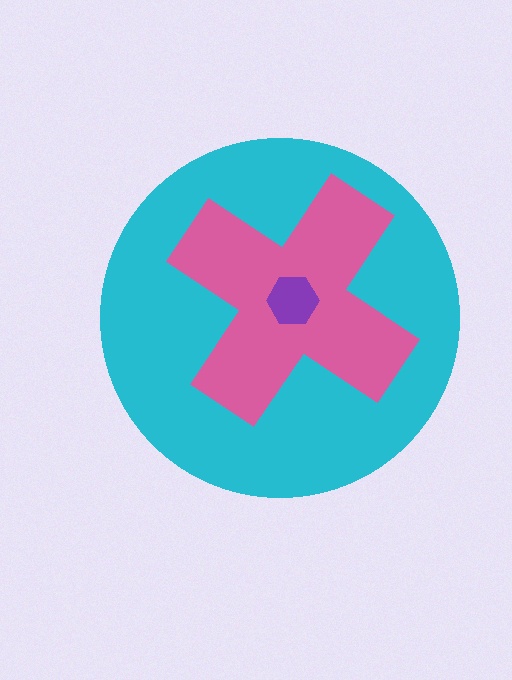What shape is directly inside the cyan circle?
The pink cross.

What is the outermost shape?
The cyan circle.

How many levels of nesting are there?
3.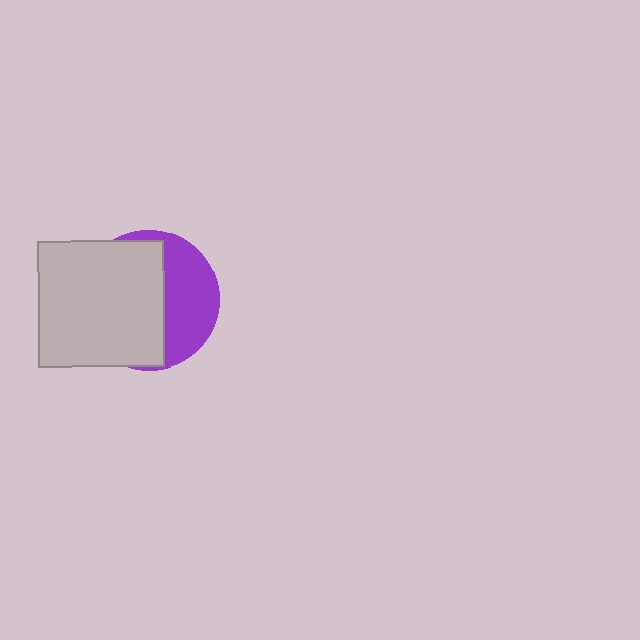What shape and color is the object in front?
The object in front is a light gray square.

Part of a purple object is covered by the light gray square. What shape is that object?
It is a circle.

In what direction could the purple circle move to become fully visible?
The purple circle could move right. That would shift it out from behind the light gray square entirely.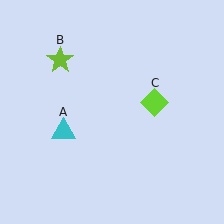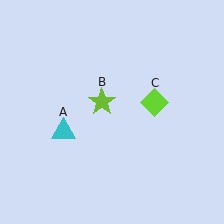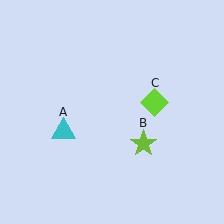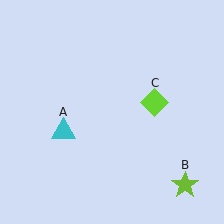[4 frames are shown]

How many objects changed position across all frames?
1 object changed position: lime star (object B).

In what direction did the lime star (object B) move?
The lime star (object B) moved down and to the right.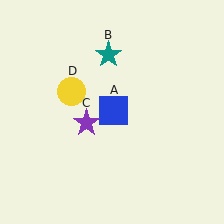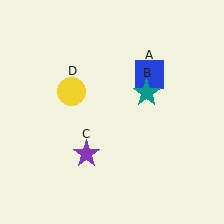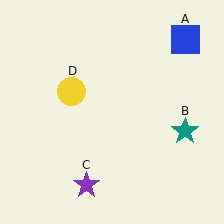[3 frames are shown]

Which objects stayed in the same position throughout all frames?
Yellow circle (object D) remained stationary.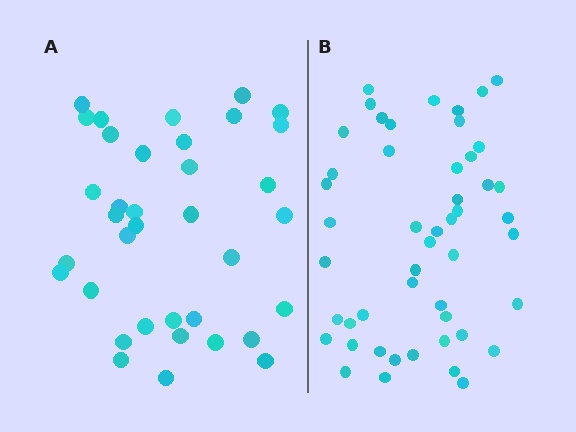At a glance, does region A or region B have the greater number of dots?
Region B (the right region) has more dots.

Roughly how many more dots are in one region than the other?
Region B has approximately 15 more dots than region A.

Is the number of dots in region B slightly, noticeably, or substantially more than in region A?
Region B has noticeably more, but not dramatically so. The ratio is roughly 1.4 to 1.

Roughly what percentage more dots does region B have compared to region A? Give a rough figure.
About 35% more.